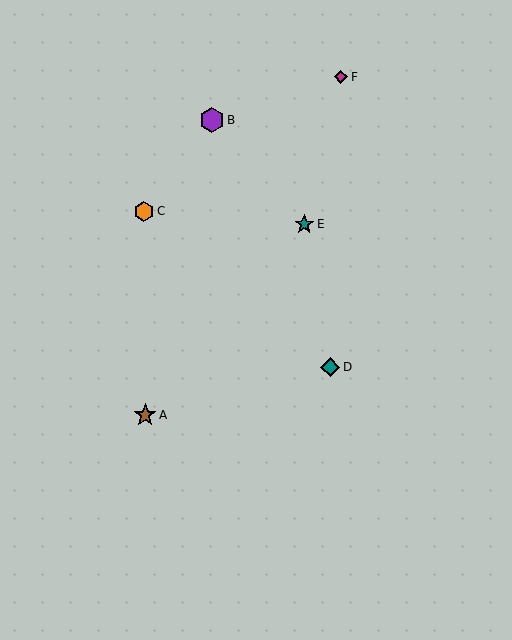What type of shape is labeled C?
Shape C is an orange hexagon.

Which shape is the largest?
The purple hexagon (labeled B) is the largest.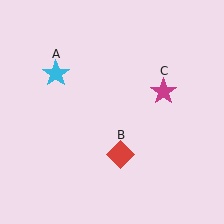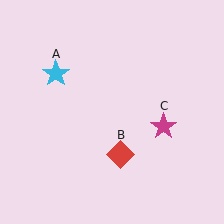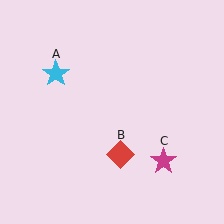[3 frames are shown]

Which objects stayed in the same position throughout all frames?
Cyan star (object A) and red diamond (object B) remained stationary.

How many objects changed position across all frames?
1 object changed position: magenta star (object C).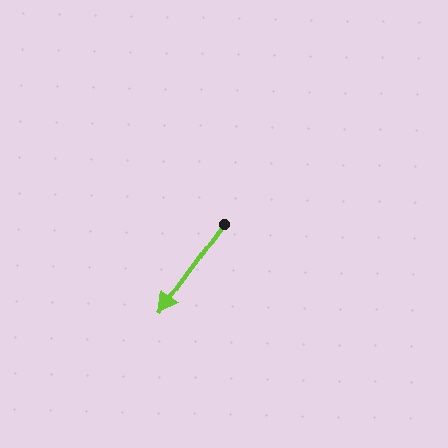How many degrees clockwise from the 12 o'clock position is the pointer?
Approximately 216 degrees.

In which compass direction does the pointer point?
Southwest.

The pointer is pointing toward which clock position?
Roughly 7 o'clock.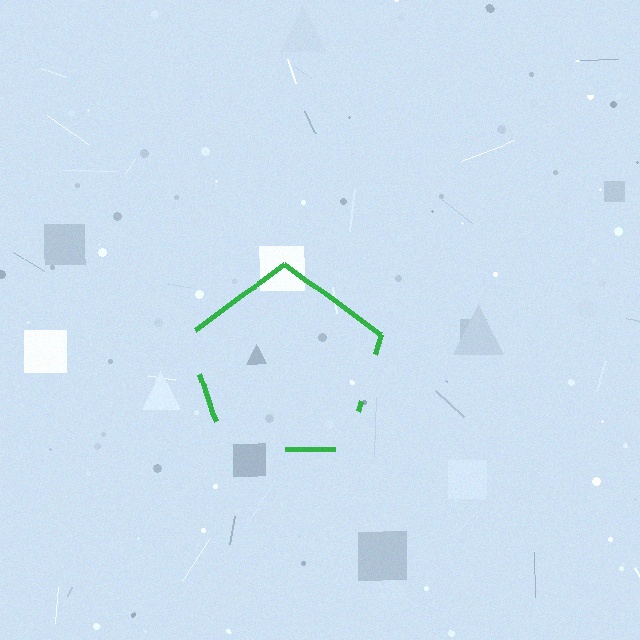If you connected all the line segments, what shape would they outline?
They would outline a pentagon.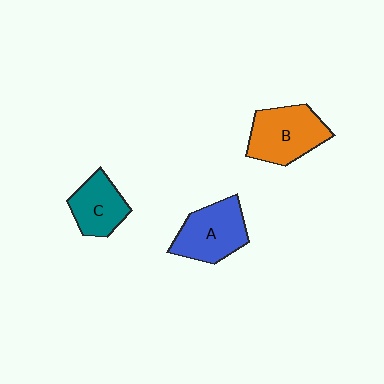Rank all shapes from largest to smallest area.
From largest to smallest: B (orange), A (blue), C (teal).